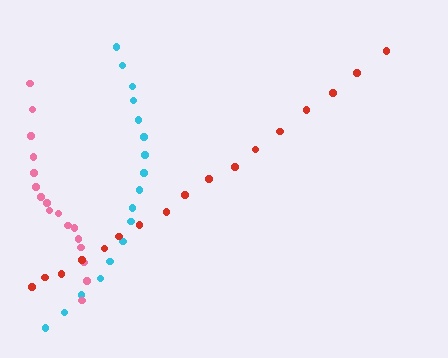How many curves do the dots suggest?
There are 3 distinct paths.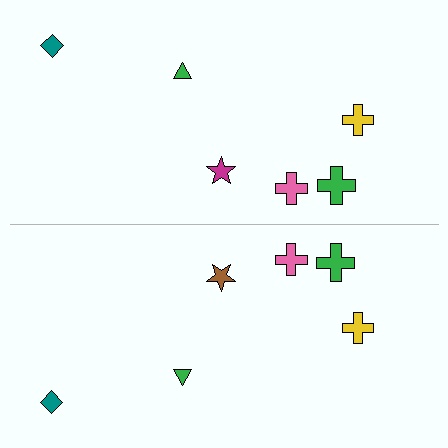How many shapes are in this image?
There are 12 shapes in this image.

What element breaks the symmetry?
The brown star on the bottom side breaks the symmetry — its mirror counterpart is magenta.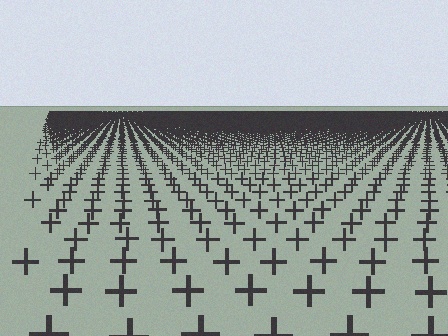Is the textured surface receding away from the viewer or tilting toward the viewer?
The surface is receding away from the viewer. Texture elements get smaller and denser toward the top.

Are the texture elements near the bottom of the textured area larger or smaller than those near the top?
Larger. Near the bottom, elements are closer to the viewer and appear at a bigger on-screen size.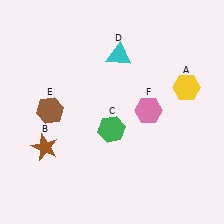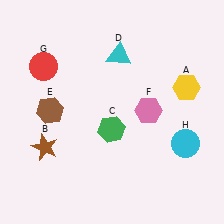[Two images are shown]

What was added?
A red circle (G), a cyan circle (H) were added in Image 2.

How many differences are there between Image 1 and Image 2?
There are 2 differences between the two images.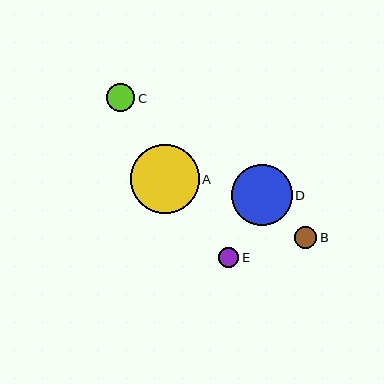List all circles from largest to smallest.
From largest to smallest: A, D, C, B, E.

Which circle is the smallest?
Circle E is the smallest with a size of approximately 20 pixels.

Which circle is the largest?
Circle A is the largest with a size of approximately 69 pixels.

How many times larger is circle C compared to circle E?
Circle C is approximately 1.4 times the size of circle E.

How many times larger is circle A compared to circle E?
Circle A is approximately 3.4 times the size of circle E.